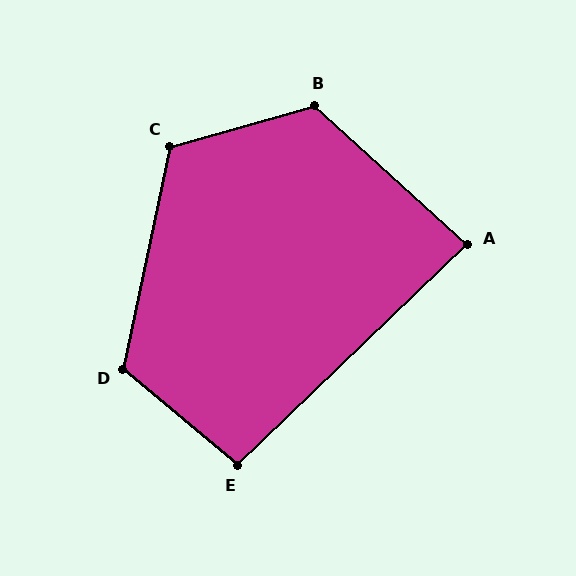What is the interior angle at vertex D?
Approximately 118 degrees (obtuse).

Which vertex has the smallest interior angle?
A, at approximately 86 degrees.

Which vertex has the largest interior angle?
B, at approximately 122 degrees.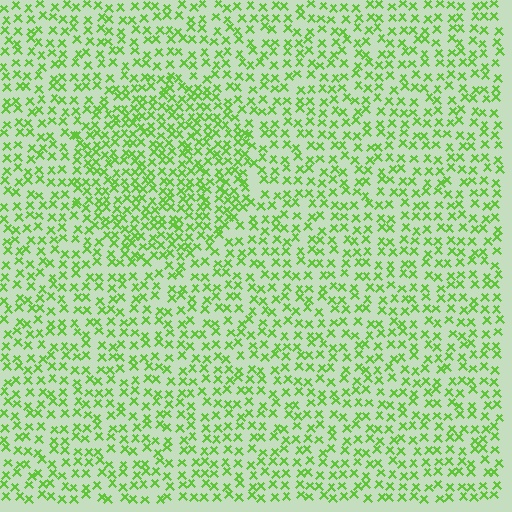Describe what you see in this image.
The image contains small lime elements arranged at two different densities. A circle-shaped region is visible where the elements are more densely packed than the surrounding area.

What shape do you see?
I see a circle.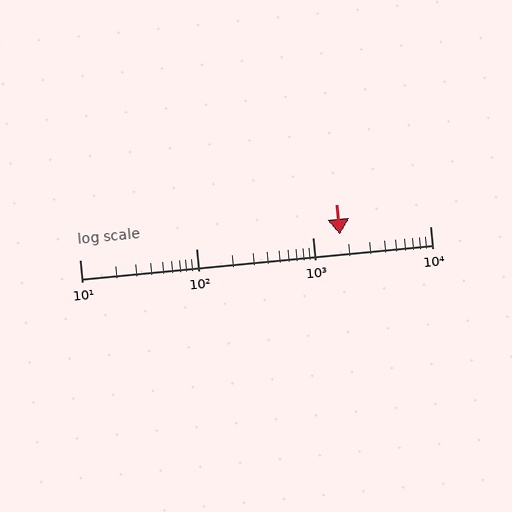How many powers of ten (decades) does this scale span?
The scale spans 3 decades, from 10 to 10000.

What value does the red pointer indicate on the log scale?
The pointer indicates approximately 1700.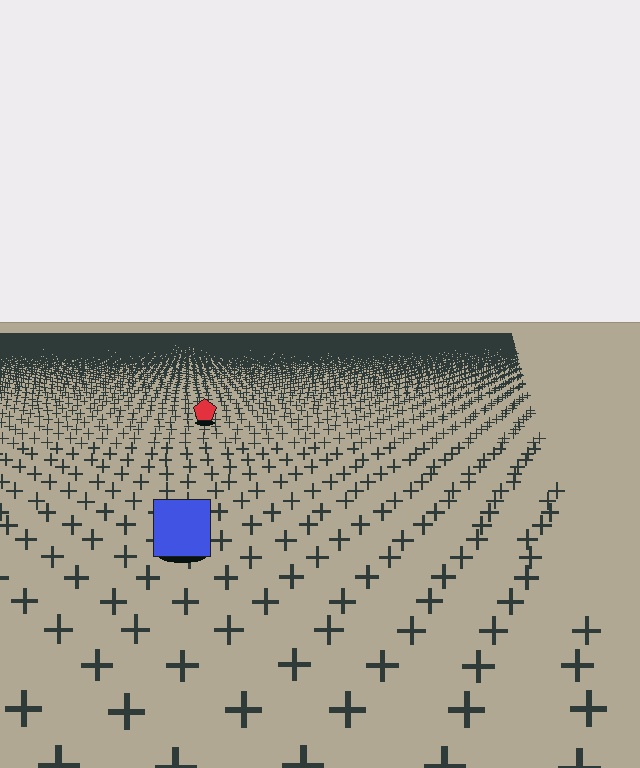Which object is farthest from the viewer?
The red pentagon is farthest from the viewer. It appears smaller and the ground texture around it is denser.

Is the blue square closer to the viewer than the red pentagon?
Yes. The blue square is closer — you can tell from the texture gradient: the ground texture is coarser near it.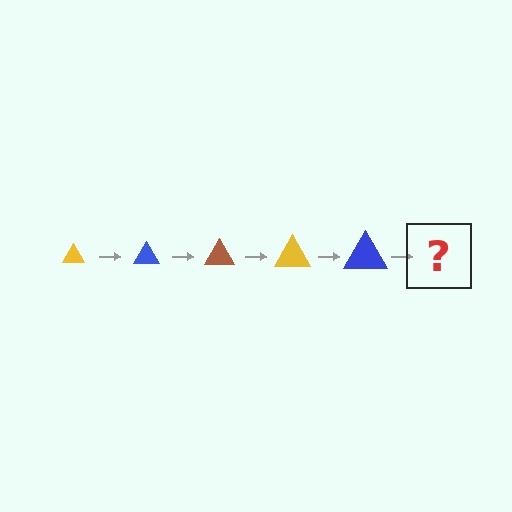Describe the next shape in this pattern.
It should be a brown triangle, larger than the previous one.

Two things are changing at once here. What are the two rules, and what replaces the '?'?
The two rules are that the triangle grows larger each step and the color cycles through yellow, blue, and brown. The '?' should be a brown triangle, larger than the previous one.